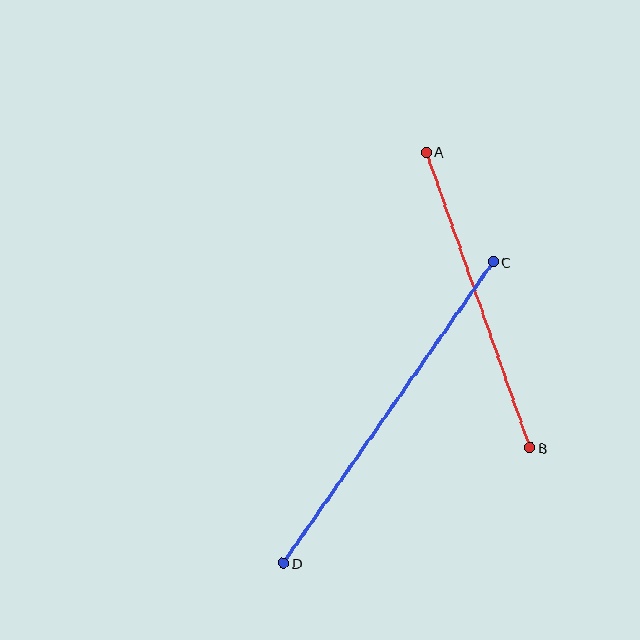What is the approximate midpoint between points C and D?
The midpoint is at approximately (388, 413) pixels.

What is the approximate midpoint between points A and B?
The midpoint is at approximately (478, 300) pixels.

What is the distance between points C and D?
The distance is approximately 367 pixels.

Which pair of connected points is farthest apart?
Points C and D are farthest apart.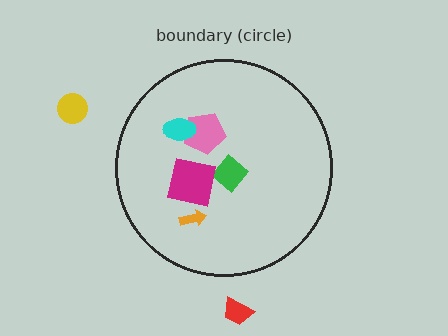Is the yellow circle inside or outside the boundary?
Outside.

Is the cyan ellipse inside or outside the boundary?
Inside.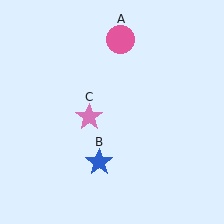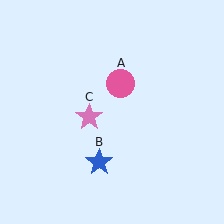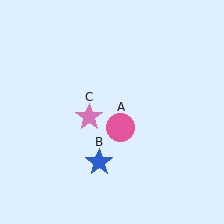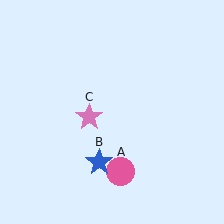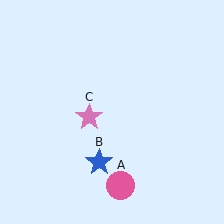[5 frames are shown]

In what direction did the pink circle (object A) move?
The pink circle (object A) moved down.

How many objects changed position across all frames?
1 object changed position: pink circle (object A).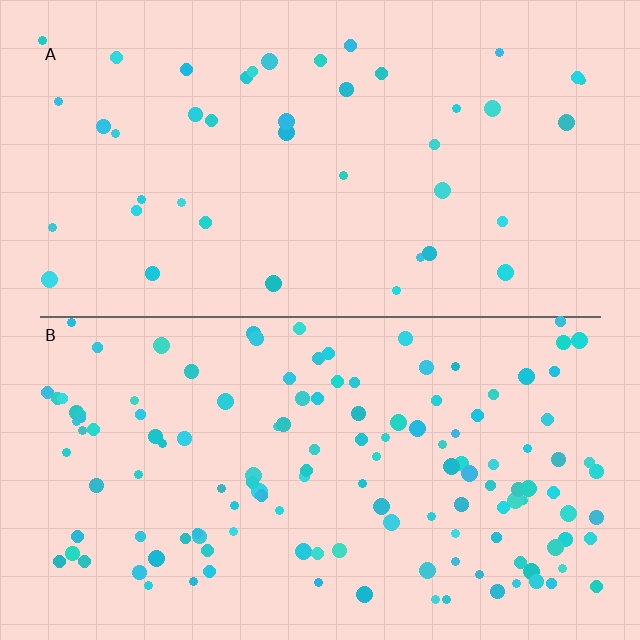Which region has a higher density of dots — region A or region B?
B (the bottom).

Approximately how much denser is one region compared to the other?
Approximately 3.1× — region B over region A.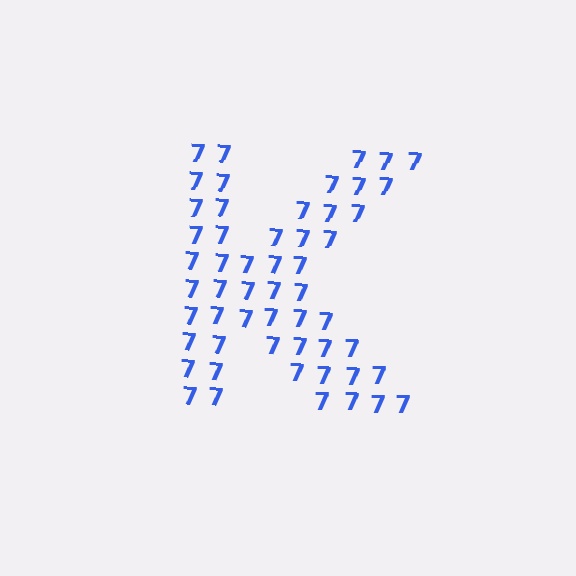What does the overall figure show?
The overall figure shows the letter K.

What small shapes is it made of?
It is made of small digit 7's.